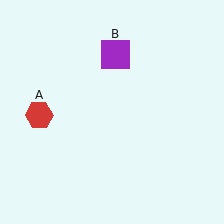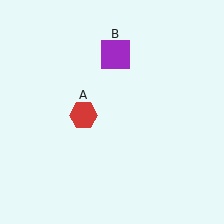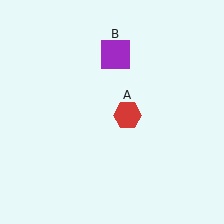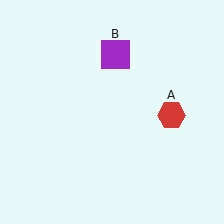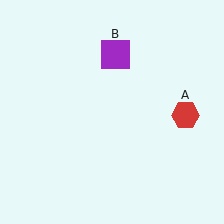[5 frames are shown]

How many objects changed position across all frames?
1 object changed position: red hexagon (object A).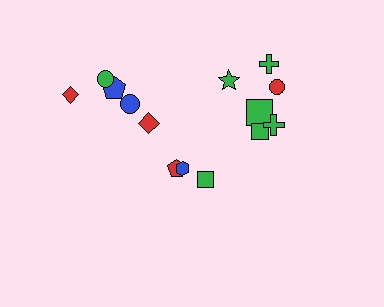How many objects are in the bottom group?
There are 4 objects.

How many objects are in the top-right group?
There are 6 objects.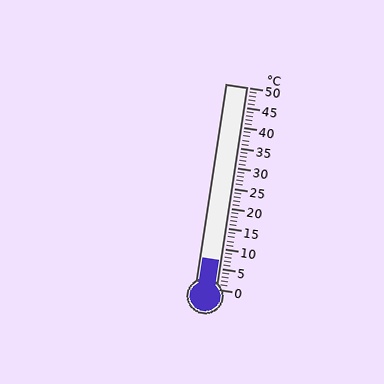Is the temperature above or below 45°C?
The temperature is below 45°C.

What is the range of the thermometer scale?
The thermometer scale ranges from 0°C to 50°C.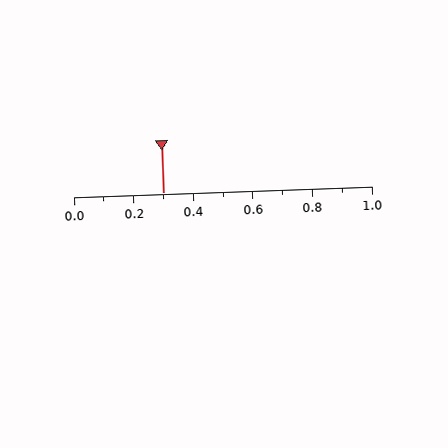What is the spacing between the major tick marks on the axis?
The major ticks are spaced 0.2 apart.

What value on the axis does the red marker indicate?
The marker indicates approximately 0.3.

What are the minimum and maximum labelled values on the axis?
The axis runs from 0.0 to 1.0.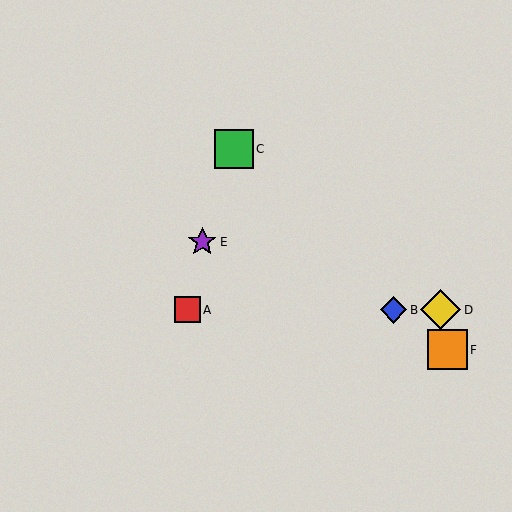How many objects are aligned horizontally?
3 objects (A, B, D) are aligned horizontally.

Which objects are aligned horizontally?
Objects A, B, D are aligned horizontally.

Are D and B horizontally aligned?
Yes, both are at y≈310.